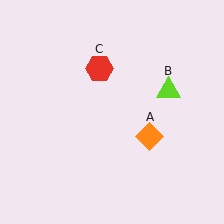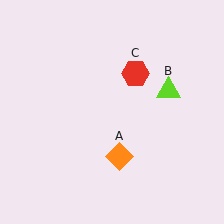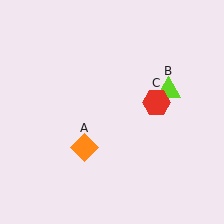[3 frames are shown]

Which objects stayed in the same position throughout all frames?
Lime triangle (object B) remained stationary.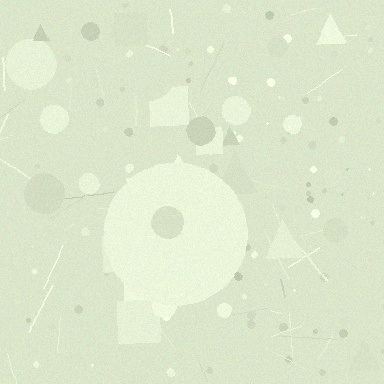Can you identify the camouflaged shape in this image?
The camouflaged shape is a circle.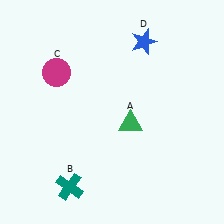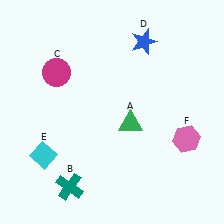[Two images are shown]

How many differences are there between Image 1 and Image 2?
There are 2 differences between the two images.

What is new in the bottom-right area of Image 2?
A pink hexagon (F) was added in the bottom-right area of Image 2.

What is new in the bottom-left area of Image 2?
A cyan diamond (E) was added in the bottom-left area of Image 2.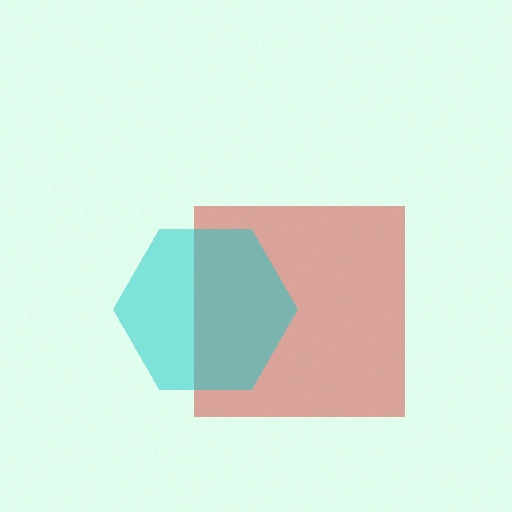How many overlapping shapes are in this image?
There are 2 overlapping shapes in the image.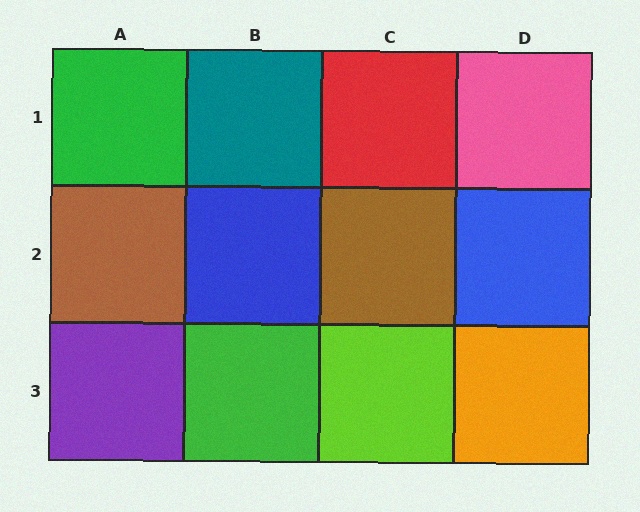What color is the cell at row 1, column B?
Teal.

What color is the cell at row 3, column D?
Orange.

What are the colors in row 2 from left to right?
Brown, blue, brown, blue.